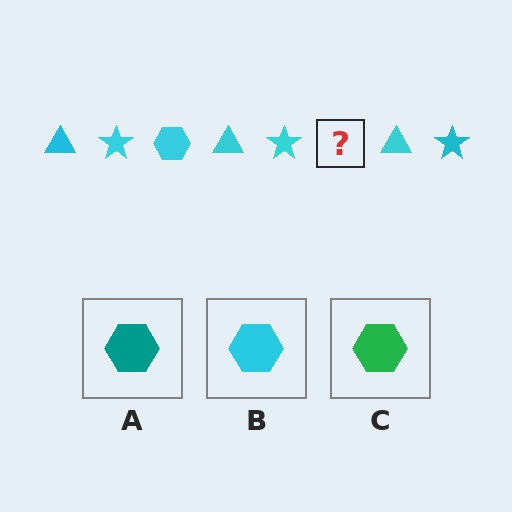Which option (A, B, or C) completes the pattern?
B.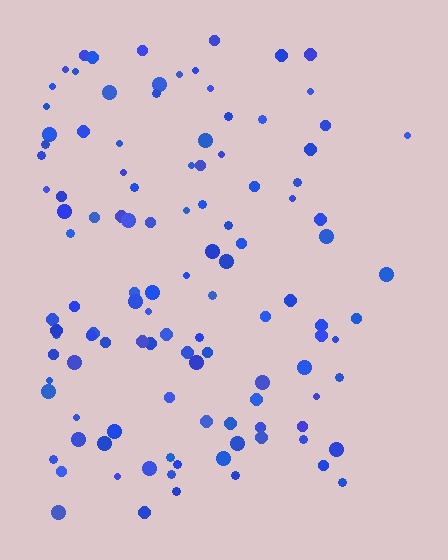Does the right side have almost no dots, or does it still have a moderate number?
Still a moderate number, just noticeably fewer than the left.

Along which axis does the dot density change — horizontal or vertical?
Horizontal.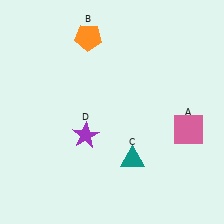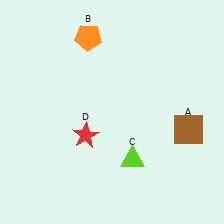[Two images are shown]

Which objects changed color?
A changed from pink to brown. C changed from teal to lime. D changed from purple to red.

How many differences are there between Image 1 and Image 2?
There are 3 differences between the two images.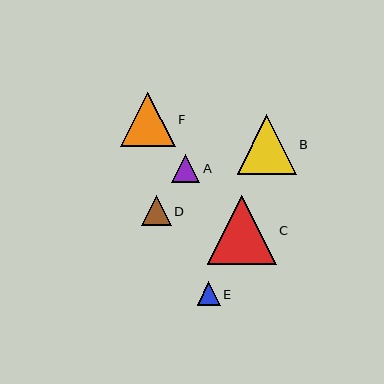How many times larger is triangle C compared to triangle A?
Triangle C is approximately 2.4 times the size of triangle A.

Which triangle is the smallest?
Triangle E is the smallest with a size of approximately 23 pixels.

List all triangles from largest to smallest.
From largest to smallest: C, B, F, D, A, E.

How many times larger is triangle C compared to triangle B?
Triangle C is approximately 1.2 times the size of triangle B.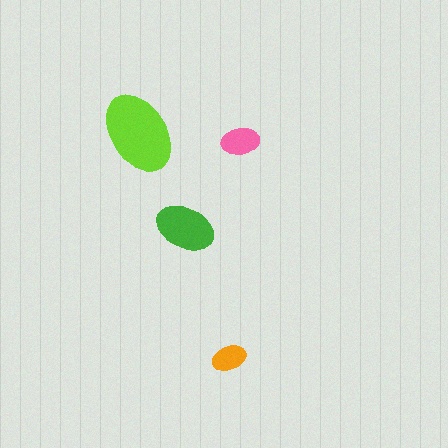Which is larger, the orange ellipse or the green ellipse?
The green one.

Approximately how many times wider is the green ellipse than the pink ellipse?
About 1.5 times wider.